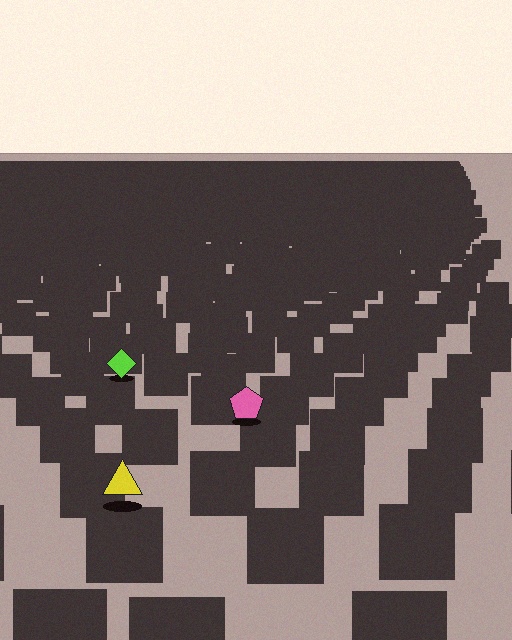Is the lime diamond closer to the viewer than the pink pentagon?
No. The pink pentagon is closer — you can tell from the texture gradient: the ground texture is coarser near it.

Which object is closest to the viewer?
The yellow triangle is closest. The texture marks near it are larger and more spread out.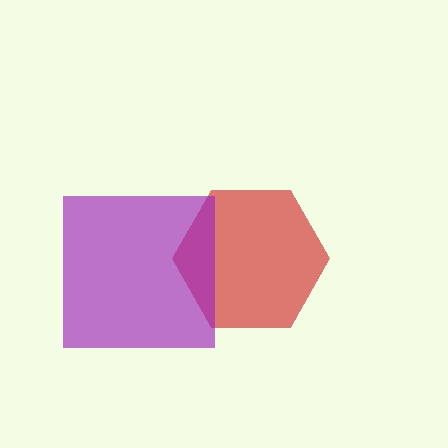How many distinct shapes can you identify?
There are 2 distinct shapes: a red hexagon, a purple square.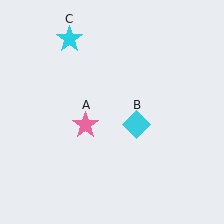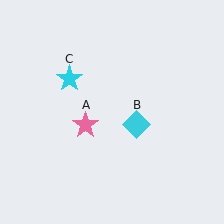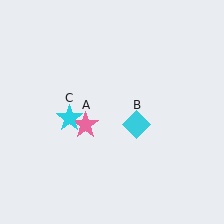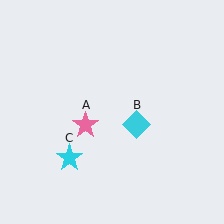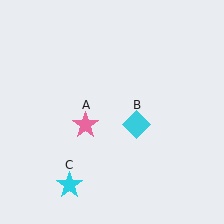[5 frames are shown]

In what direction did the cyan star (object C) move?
The cyan star (object C) moved down.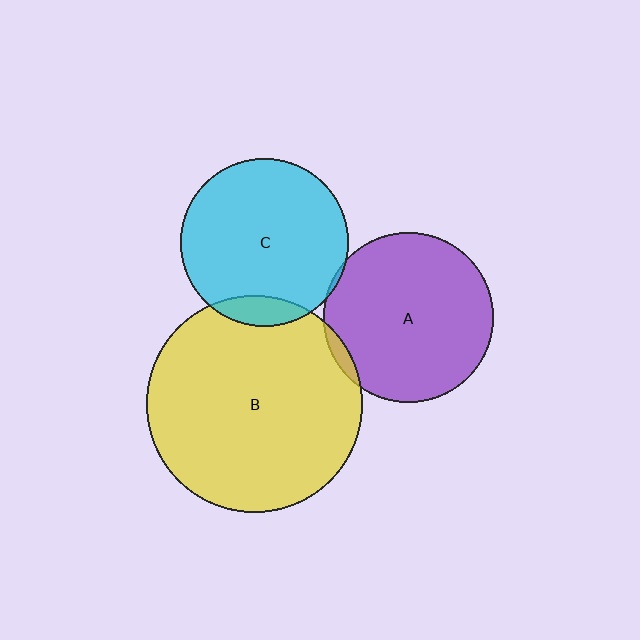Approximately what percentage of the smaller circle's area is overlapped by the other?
Approximately 10%.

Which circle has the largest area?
Circle B (yellow).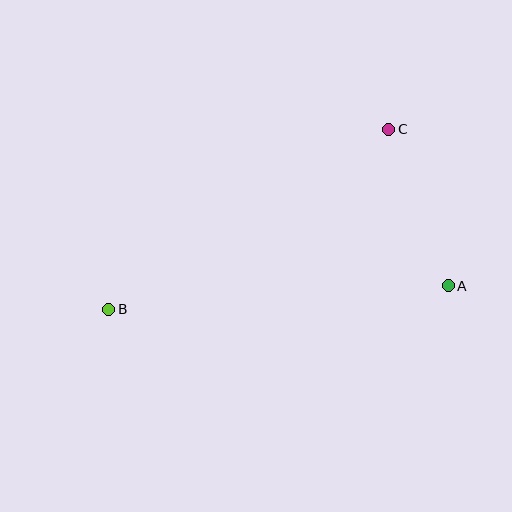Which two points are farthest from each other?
Points A and B are farthest from each other.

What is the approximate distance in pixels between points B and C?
The distance between B and C is approximately 333 pixels.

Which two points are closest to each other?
Points A and C are closest to each other.